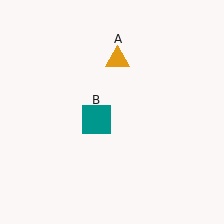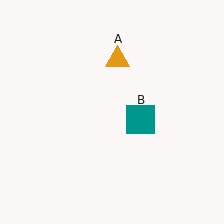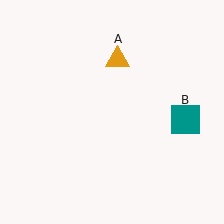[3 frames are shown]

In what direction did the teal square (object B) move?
The teal square (object B) moved right.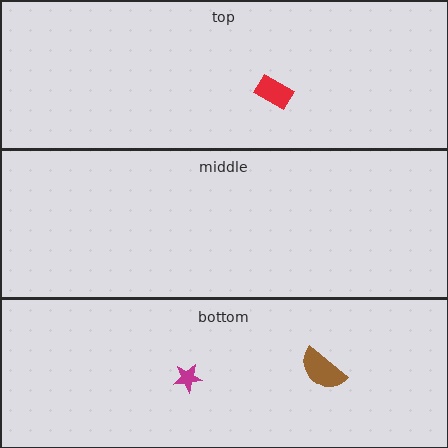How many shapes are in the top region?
1.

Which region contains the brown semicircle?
The bottom region.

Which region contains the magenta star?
The bottom region.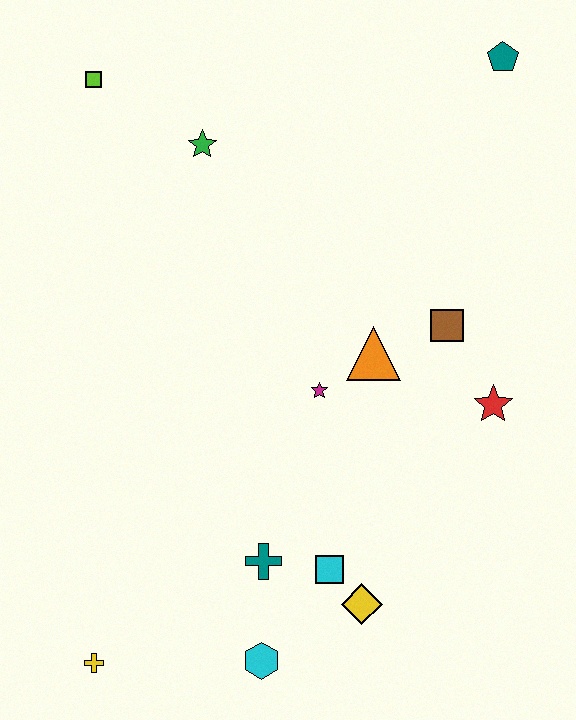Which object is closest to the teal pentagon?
The brown square is closest to the teal pentagon.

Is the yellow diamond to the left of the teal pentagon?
Yes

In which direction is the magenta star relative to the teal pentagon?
The magenta star is below the teal pentagon.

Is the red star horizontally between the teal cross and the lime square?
No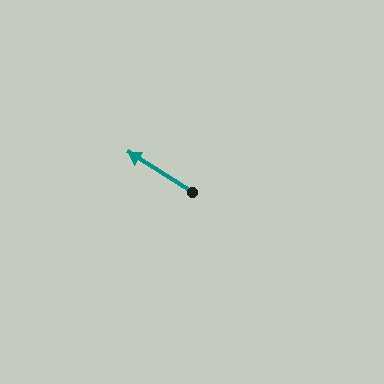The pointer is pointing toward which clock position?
Roughly 10 o'clock.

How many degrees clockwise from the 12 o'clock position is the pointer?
Approximately 302 degrees.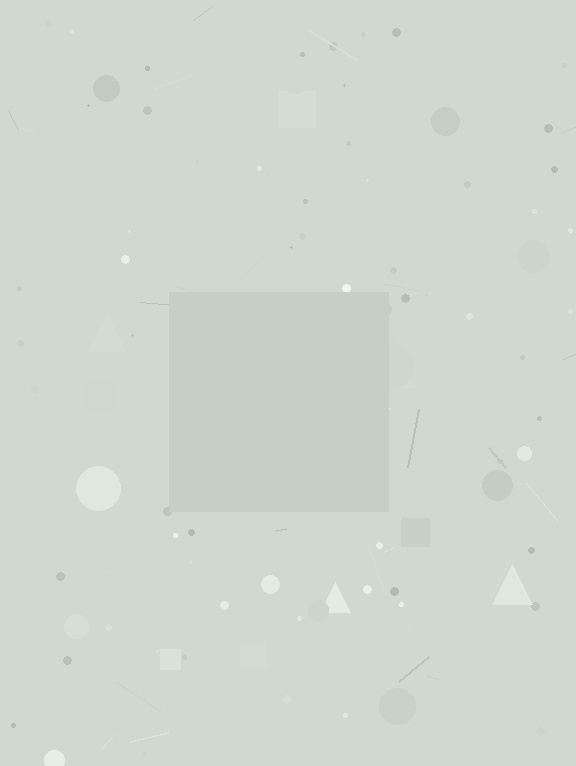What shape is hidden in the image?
A square is hidden in the image.